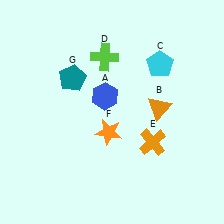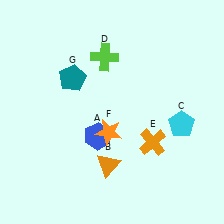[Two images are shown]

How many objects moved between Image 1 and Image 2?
3 objects moved between the two images.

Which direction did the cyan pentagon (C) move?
The cyan pentagon (C) moved down.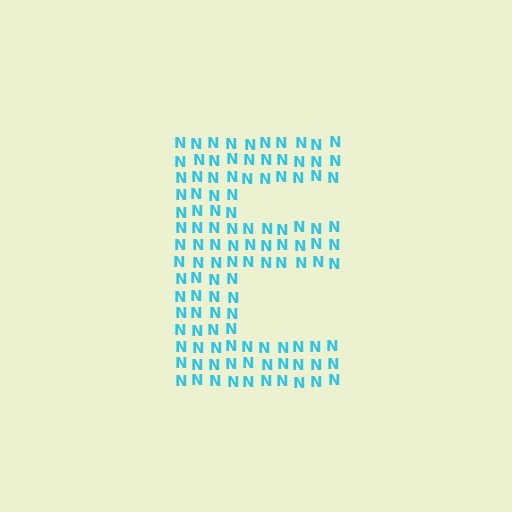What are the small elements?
The small elements are letter N's.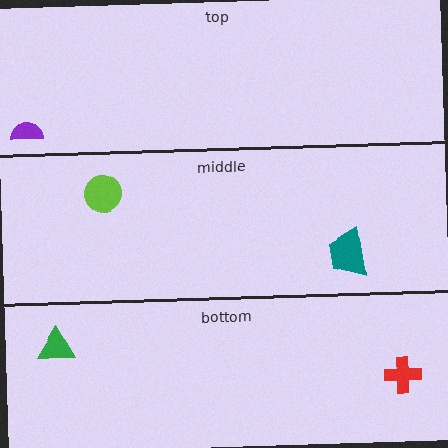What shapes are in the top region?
The purple semicircle.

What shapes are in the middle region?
The teal trapezoid, the lime circle.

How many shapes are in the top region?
1.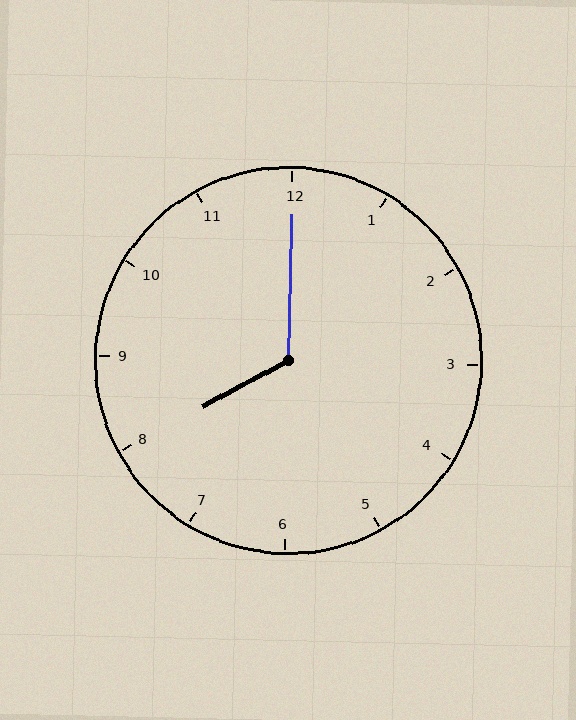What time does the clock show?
8:00.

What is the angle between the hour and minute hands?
Approximately 120 degrees.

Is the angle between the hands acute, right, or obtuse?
It is obtuse.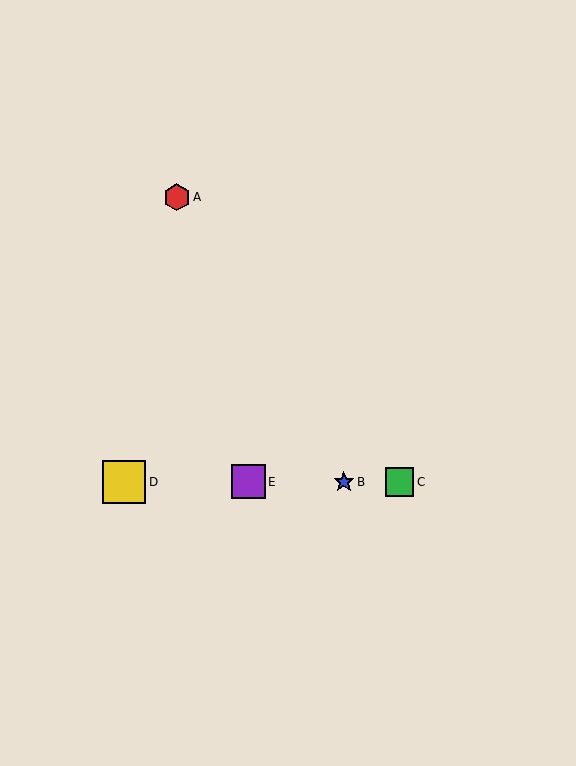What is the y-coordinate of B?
Object B is at y≈482.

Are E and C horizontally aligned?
Yes, both are at y≈482.